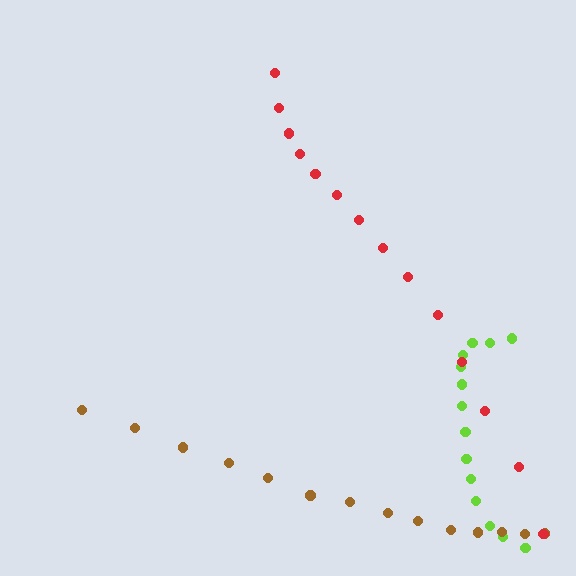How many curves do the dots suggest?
There are 3 distinct paths.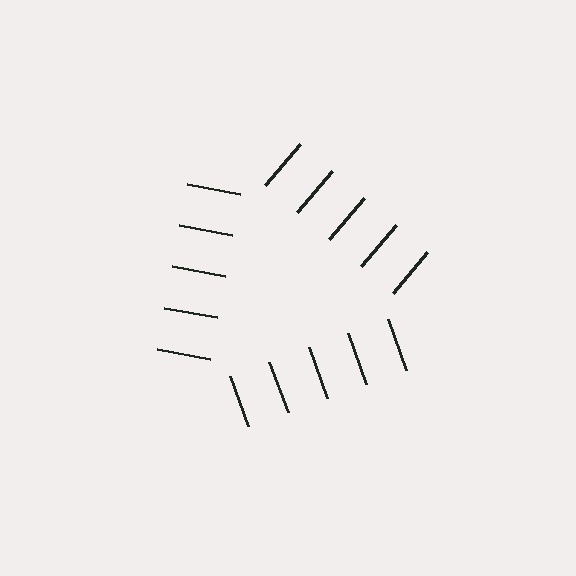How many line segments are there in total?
15 — 5 along each of the 3 edges.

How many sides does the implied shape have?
3 sides — the line-ends trace a triangle.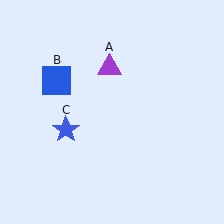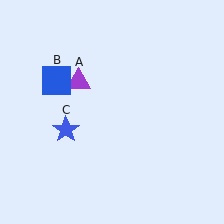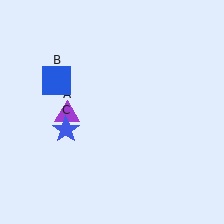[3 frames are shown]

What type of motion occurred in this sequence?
The purple triangle (object A) rotated counterclockwise around the center of the scene.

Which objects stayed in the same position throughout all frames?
Blue square (object B) and blue star (object C) remained stationary.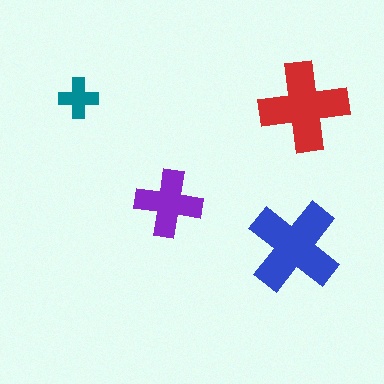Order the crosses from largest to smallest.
the blue one, the red one, the purple one, the teal one.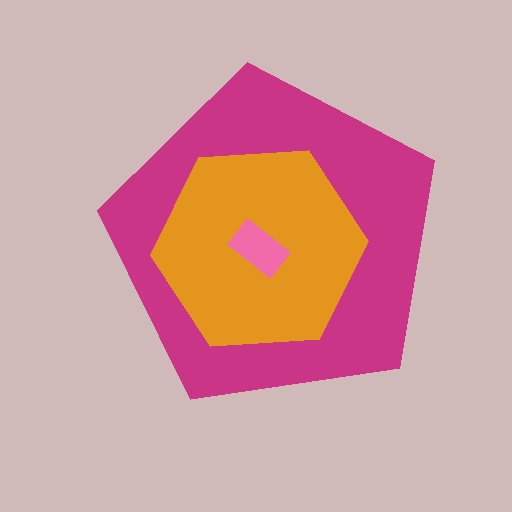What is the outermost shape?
The magenta pentagon.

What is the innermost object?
The pink rectangle.